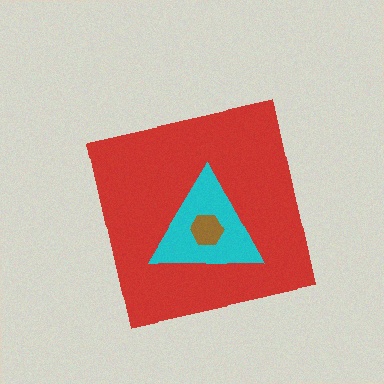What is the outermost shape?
The red square.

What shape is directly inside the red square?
The cyan triangle.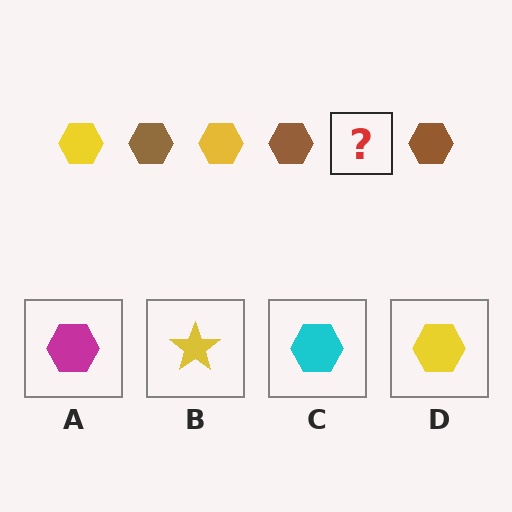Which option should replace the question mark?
Option D.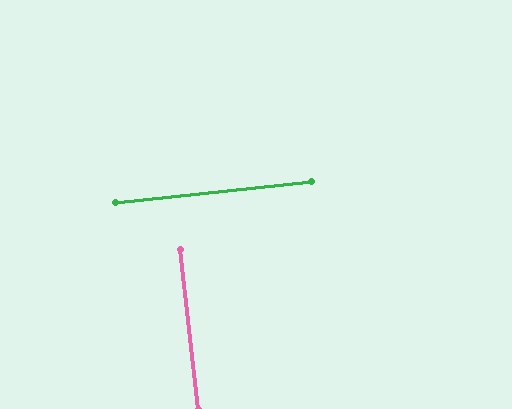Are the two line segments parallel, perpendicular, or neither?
Perpendicular — they meet at approximately 89°.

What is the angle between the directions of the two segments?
Approximately 89 degrees.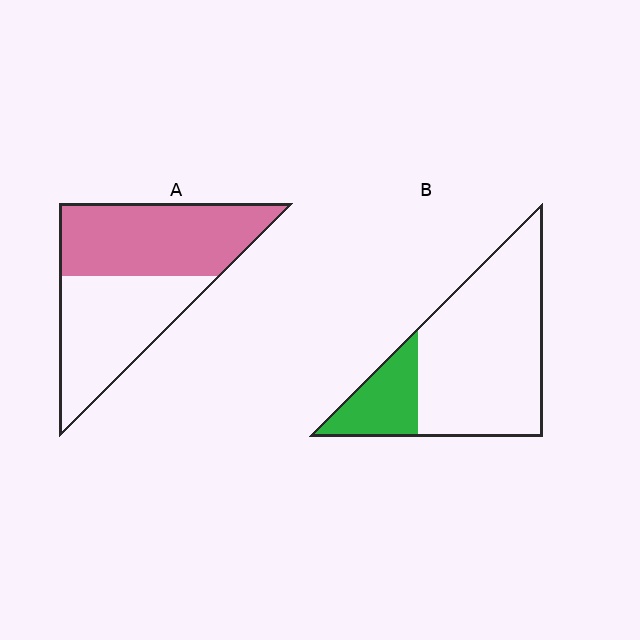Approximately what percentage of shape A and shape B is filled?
A is approximately 55% and B is approximately 20%.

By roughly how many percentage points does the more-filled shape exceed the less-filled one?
By roughly 30 percentage points (A over B).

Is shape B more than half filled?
No.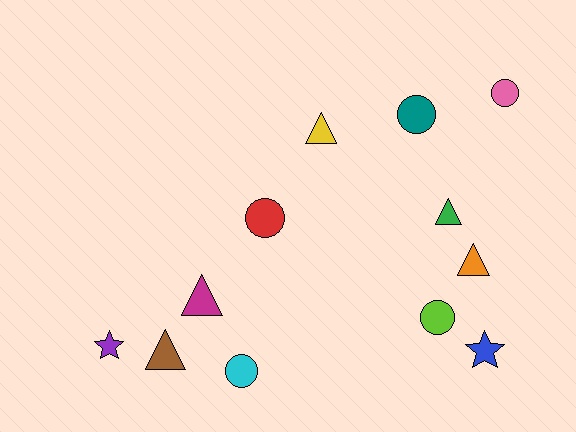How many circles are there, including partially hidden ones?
There are 5 circles.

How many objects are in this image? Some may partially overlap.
There are 12 objects.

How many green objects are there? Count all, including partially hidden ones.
There is 1 green object.